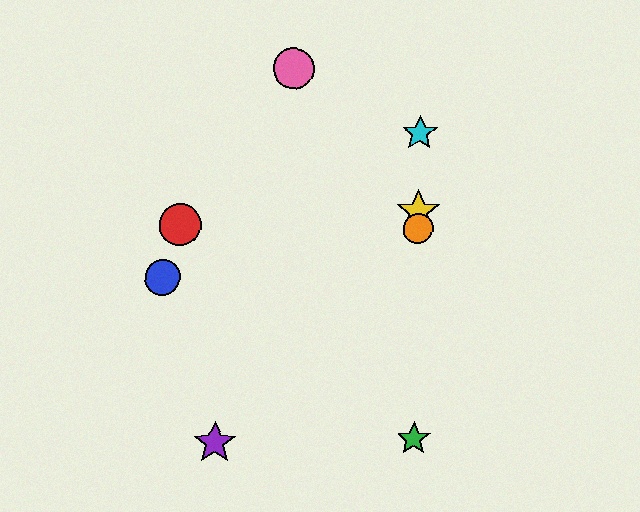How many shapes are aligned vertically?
4 shapes (the green star, the yellow star, the orange circle, the cyan star) are aligned vertically.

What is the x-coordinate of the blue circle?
The blue circle is at x≈162.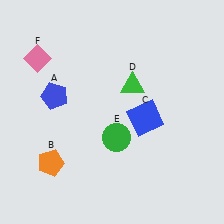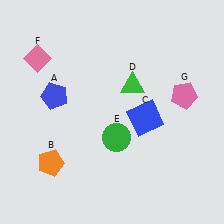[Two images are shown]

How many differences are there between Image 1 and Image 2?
There is 1 difference between the two images.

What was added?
A pink pentagon (G) was added in Image 2.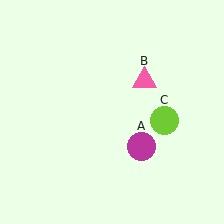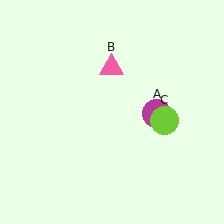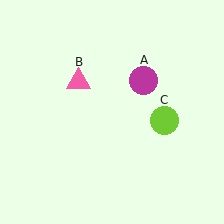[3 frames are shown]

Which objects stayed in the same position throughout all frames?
Lime circle (object C) remained stationary.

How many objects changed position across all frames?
2 objects changed position: magenta circle (object A), pink triangle (object B).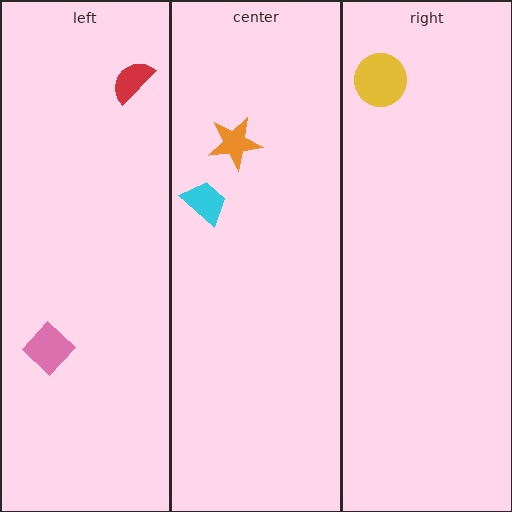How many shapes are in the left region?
2.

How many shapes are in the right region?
1.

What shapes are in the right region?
The yellow circle.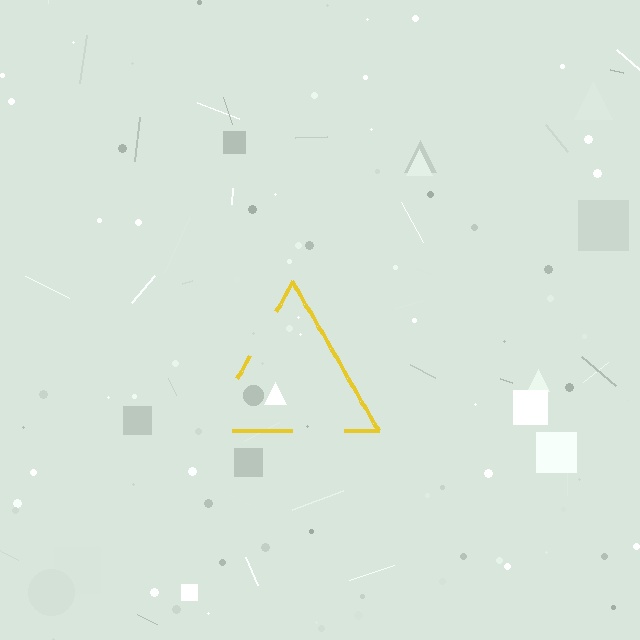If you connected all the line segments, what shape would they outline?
They would outline a triangle.